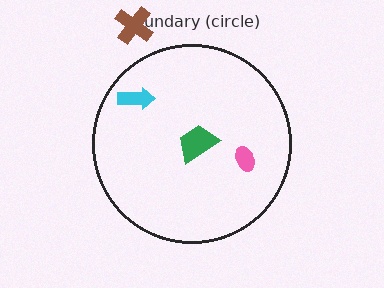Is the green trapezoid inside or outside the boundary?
Inside.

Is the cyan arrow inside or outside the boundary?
Inside.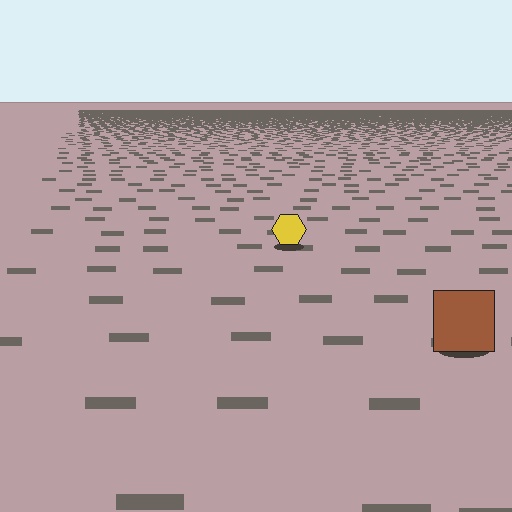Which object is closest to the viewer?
The brown square is closest. The texture marks near it are larger and more spread out.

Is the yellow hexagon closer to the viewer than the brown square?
No. The brown square is closer — you can tell from the texture gradient: the ground texture is coarser near it.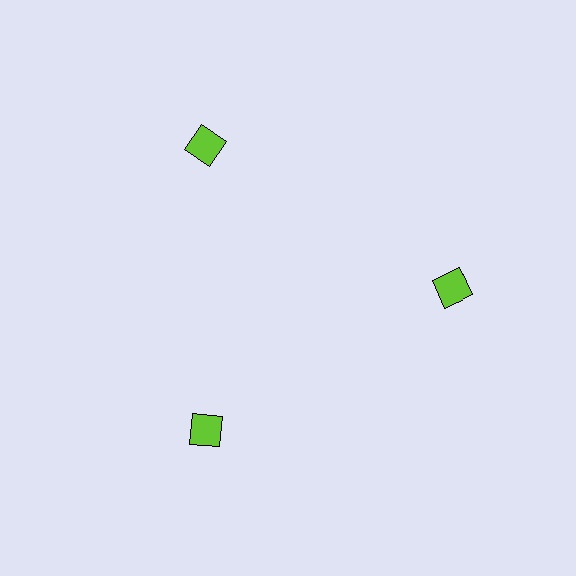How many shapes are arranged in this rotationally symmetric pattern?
There are 3 shapes, arranged in 3 groups of 1.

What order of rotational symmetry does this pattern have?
This pattern has 3-fold rotational symmetry.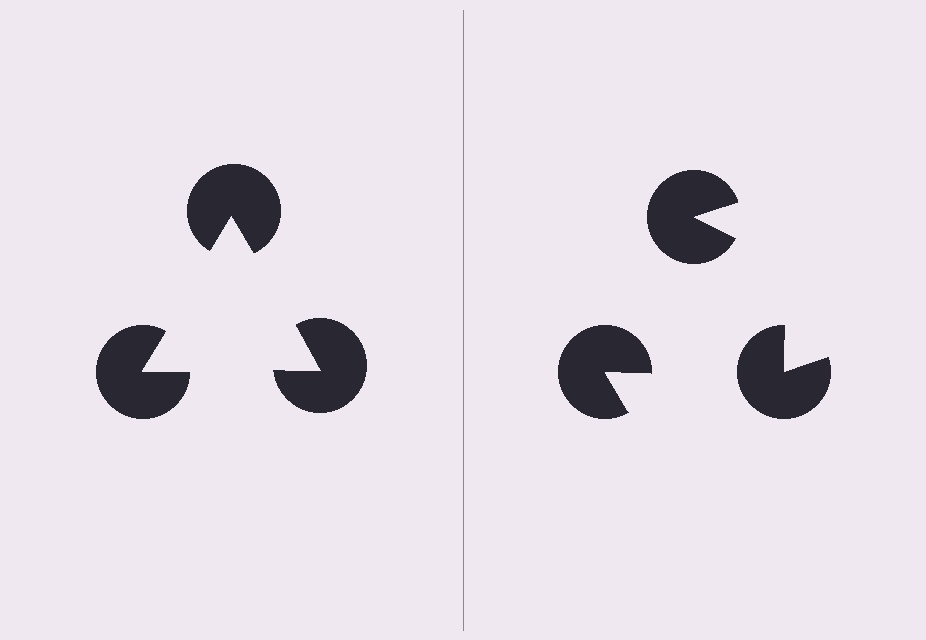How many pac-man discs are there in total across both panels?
6 — 3 on each side.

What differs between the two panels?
The pac-man discs are positioned identically on both sides; only the wedge orientations differ. On the left they align to a triangle; on the right they are misaligned.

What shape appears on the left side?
An illusory triangle.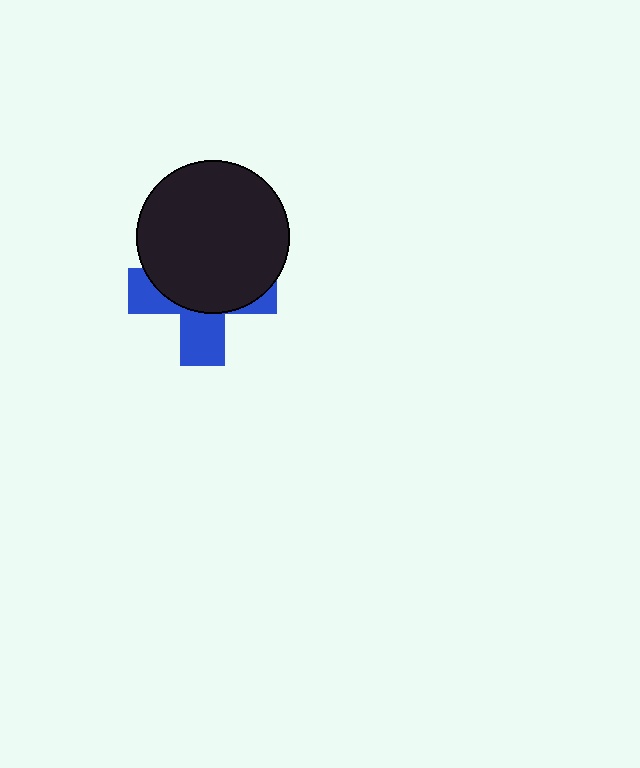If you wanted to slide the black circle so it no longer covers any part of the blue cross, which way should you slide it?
Slide it up — that is the most direct way to separate the two shapes.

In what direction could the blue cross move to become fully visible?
The blue cross could move down. That would shift it out from behind the black circle entirely.